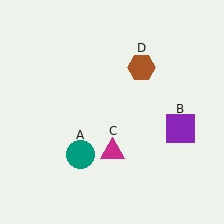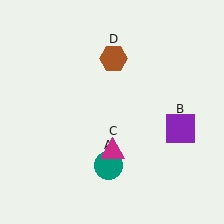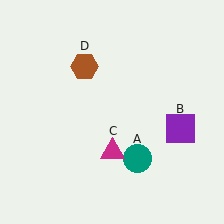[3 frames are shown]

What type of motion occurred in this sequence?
The teal circle (object A), brown hexagon (object D) rotated counterclockwise around the center of the scene.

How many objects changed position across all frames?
2 objects changed position: teal circle (object A), brown hexagon (object D).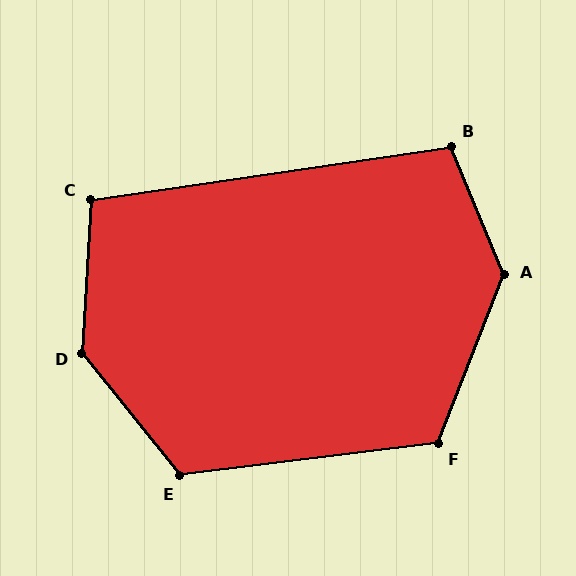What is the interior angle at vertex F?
Approximately 118 degrees (obtuse).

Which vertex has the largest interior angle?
D, at approximately 138 degrees.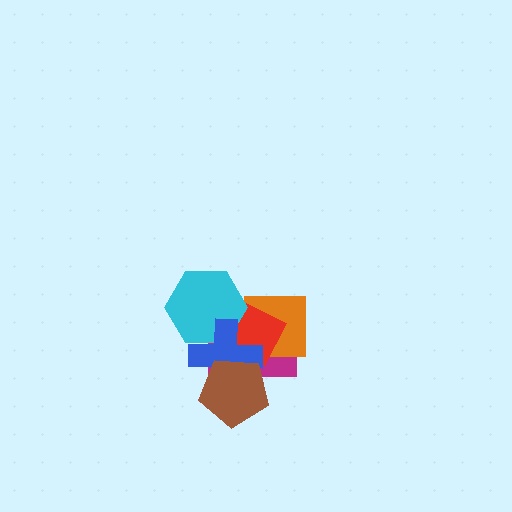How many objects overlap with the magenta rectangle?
5 objects overlap with the magenta rectangle.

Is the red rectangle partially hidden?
Yes, it is partially covered by another shape.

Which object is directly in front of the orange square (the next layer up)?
The red rectangle is directly in front of the orange square.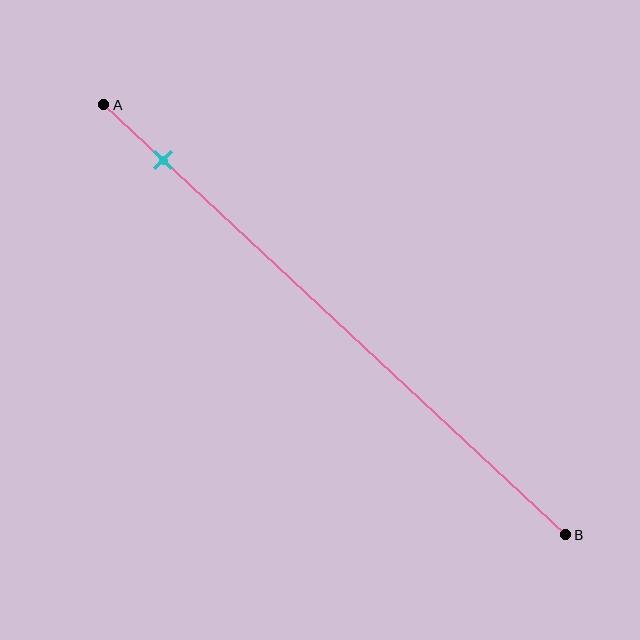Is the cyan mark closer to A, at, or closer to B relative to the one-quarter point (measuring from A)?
The cyan mark is closer to point A than the one-quarter point of segment AB.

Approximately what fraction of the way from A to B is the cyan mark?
The cyan mark is approximately 15% of the way from A to B.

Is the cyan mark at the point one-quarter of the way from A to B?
No, the mark is at about 15% from A, not at the 25% one-quarter point.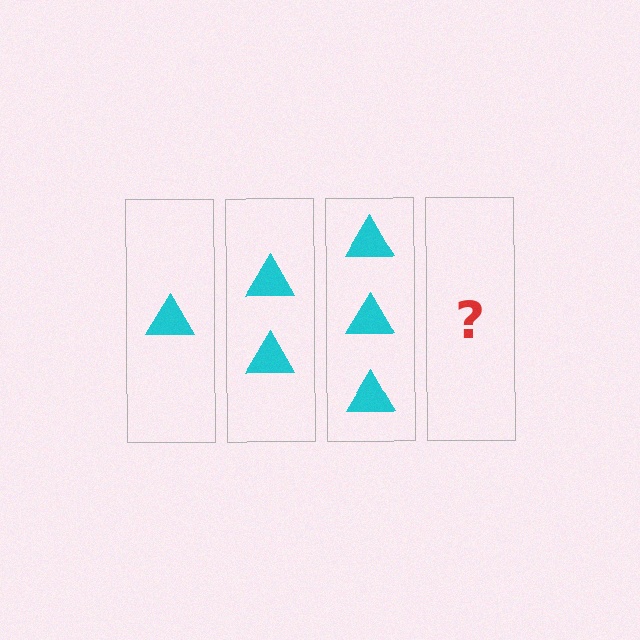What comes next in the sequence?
The next element should be 4 triangles.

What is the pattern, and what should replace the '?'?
The pattern is that each step adds one more triangle. The '?' should be 4 triangles.